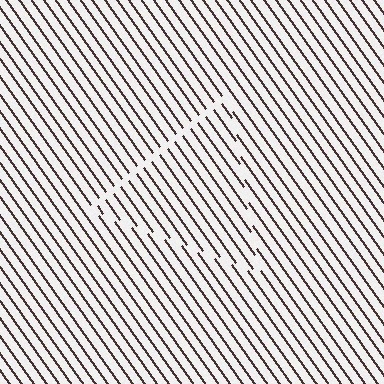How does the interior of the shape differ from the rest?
The interior of the shape contains the same grating, shifted by half a period — the contour is defined by the phase discontinuity where line-ends from the inner and outer gratings abut.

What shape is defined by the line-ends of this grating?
An illusory triangle. The interior of the shape contains the same grating, shifted by half a period — the contour is defined by the phase discontinuity where line-ends from the inner and outer gratings abut.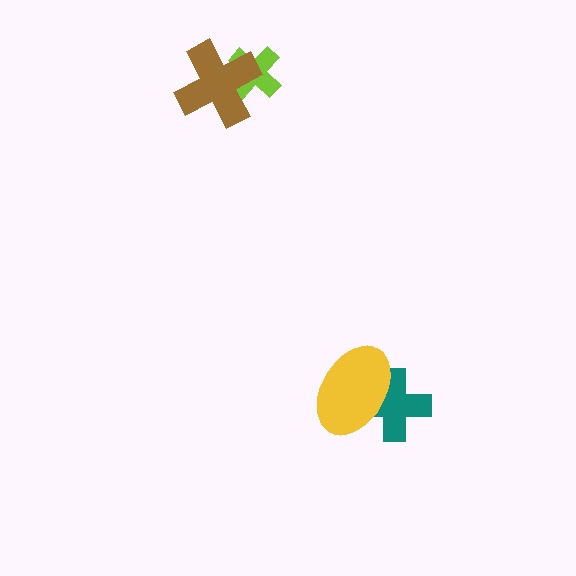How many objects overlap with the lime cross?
1 object overlaps with the lime cross.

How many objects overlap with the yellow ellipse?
1 object overlaps with the yellow ellipse.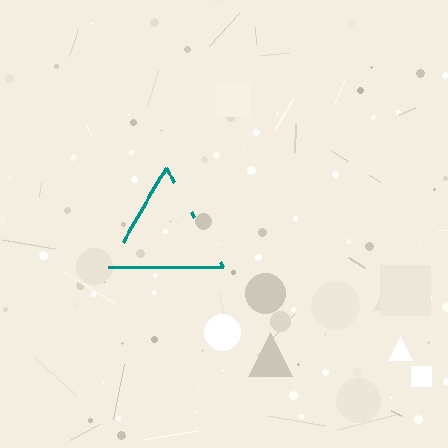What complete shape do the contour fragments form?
The contour fragments form a triangle.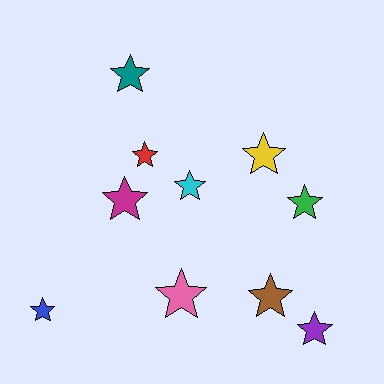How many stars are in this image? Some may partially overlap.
There are 10 stars.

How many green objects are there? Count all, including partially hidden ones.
There is 1 green object.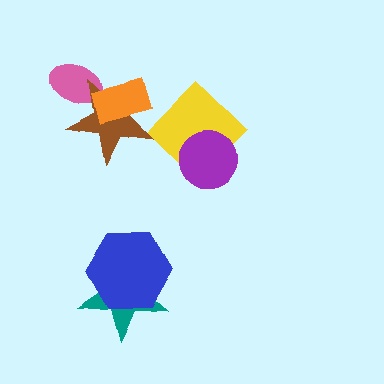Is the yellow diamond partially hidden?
Yes, it is partially covered by another shape.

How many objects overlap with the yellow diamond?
2 objects overlap with the yellow diamond.